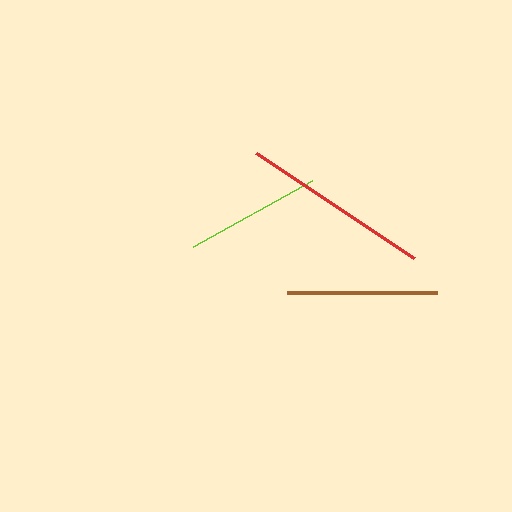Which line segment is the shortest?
The lime line is the shortest at approximately 136 pixels.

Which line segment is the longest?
The red line is the longest at approximately 190 pixels.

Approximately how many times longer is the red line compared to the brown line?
The red line is approximately 1.3 times the length of the brown line.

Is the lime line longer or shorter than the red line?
The red line is longer than the lime line.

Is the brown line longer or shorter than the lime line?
The brown line is longer than the lime line.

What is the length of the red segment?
The red segment is approximately 190 pixels long.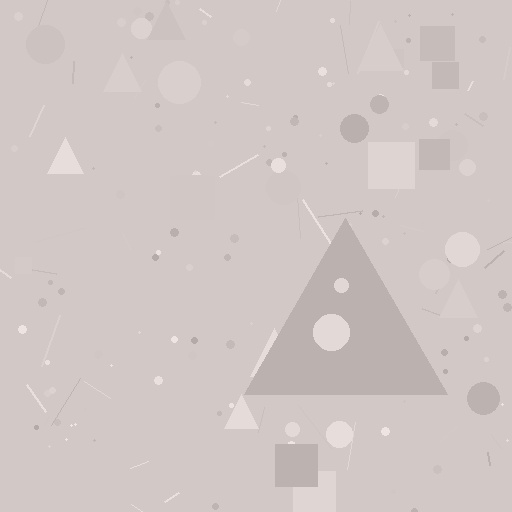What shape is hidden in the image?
A triangle is hidden in the image.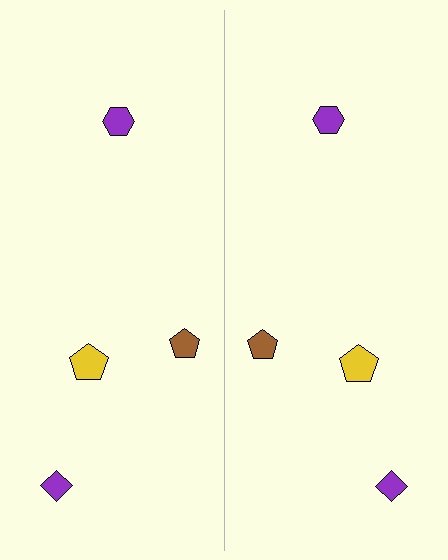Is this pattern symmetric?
Yes, this pattern has bilateral (reflection) symmetry.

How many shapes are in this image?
There are 8 shapes in this image.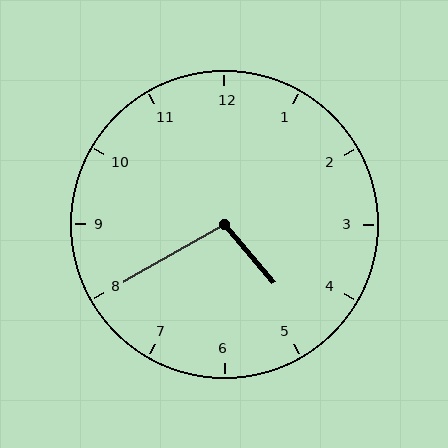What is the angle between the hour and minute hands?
Approximately 100 degrees.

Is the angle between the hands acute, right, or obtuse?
It is obtuse.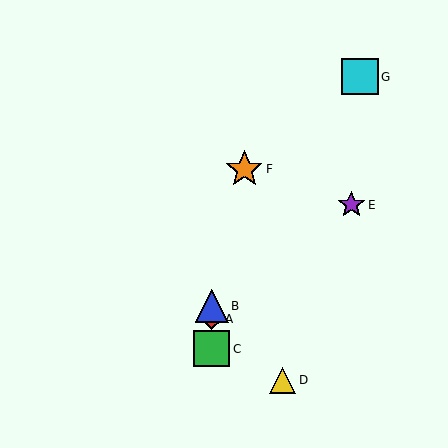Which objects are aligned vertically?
Objects A, B, C are aligned vertically.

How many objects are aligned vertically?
3 objects (A, B, C) are aligned vertically.